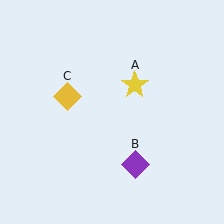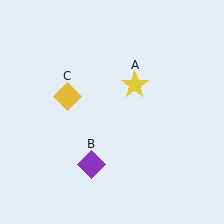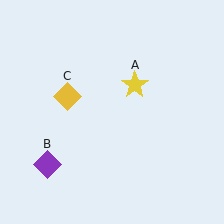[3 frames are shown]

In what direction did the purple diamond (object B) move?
The purple diamond (object B) moved left.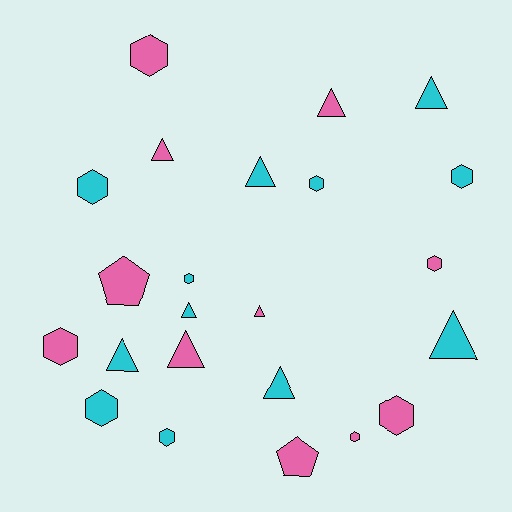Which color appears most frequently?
Cyan, with 12 objects.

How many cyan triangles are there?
There are 6 cyan triangles.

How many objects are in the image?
There are 23 objects.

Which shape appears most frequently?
Hexagon, with 11 objects.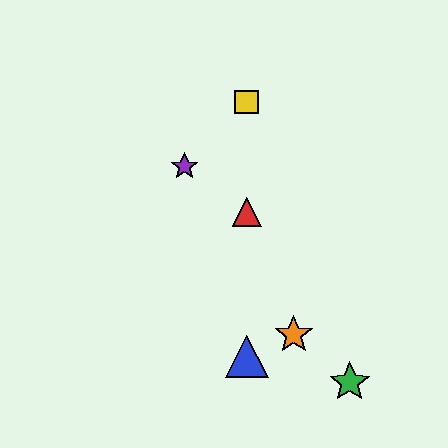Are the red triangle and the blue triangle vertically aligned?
Yes, both are at x≈247.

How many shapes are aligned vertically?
3 shapes (the red triangle, the blue triangle, the yellow square) are aligned vertically.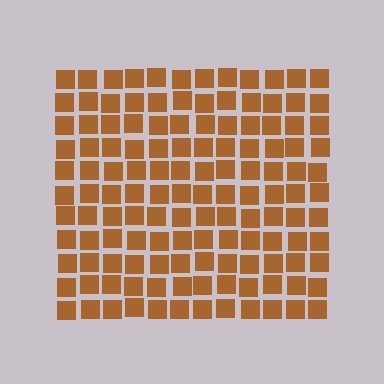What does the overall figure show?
The overall figure shows a square.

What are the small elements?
The small elements are squares.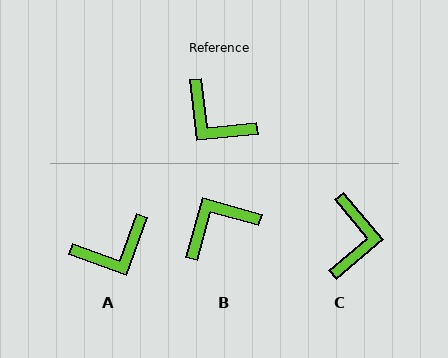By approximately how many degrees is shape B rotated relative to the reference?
Approximately 112 degrees clockwise.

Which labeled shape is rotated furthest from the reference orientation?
C, about 124 degrees away.